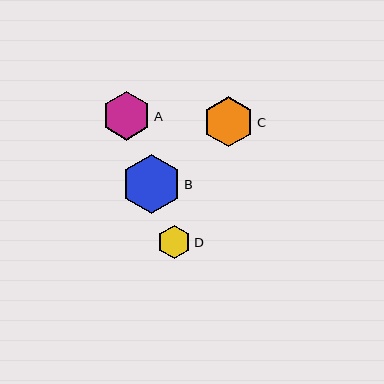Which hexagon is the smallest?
Hexagon D is the smallest with a size of approximately 33 pixels.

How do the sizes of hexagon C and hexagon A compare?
Hexagon C and hexagon A are approximately the same size.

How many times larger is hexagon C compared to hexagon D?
Hexagon C is approximately 1.5 times the size of hexagon D.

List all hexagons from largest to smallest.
From largest to smallest: B, C, A, D.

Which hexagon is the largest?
Hexagon B is the largest with a size of approximately 59 pixels.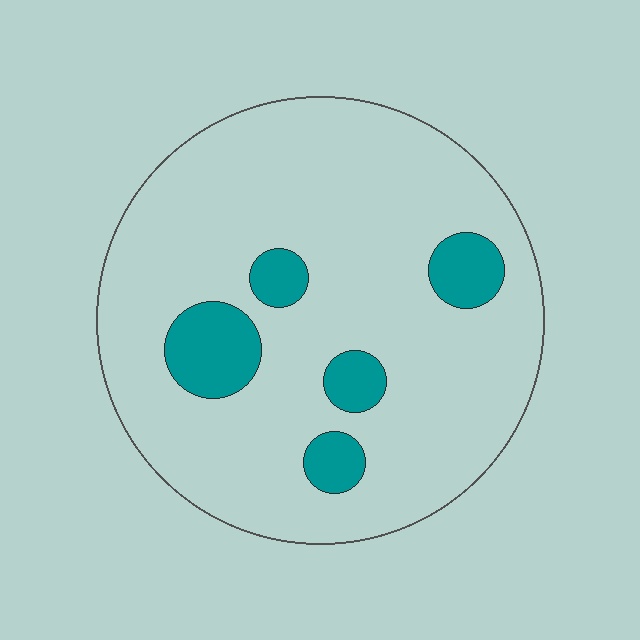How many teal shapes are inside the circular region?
5.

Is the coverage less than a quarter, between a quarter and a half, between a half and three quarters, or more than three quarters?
Less than a quarter.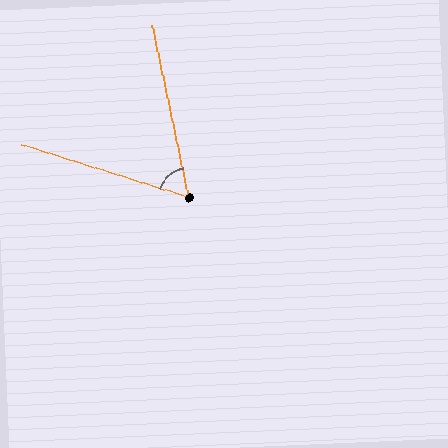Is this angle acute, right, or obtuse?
It is acute.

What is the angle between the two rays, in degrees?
Approximately 60 degrees.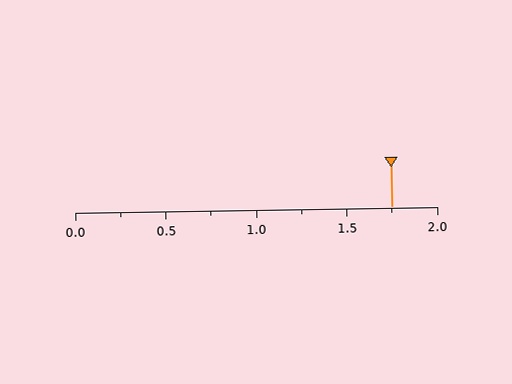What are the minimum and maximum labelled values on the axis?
The axis runs from 0.0 to 2.0.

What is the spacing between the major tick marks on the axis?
The major ticks are spaced 0.5 apart.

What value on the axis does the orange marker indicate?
The marker indicates approximately 1.75.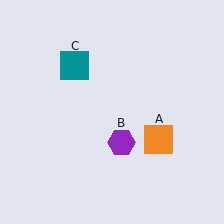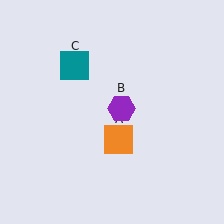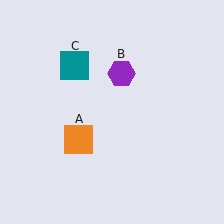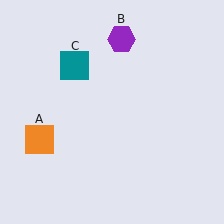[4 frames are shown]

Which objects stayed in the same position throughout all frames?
Teal square (object C) remained stationary.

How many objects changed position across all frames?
2 objects changed position: orange square (object A), purple hexagon (object B).